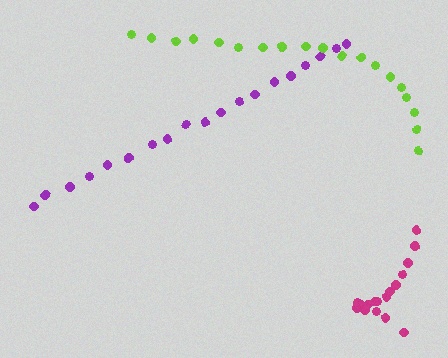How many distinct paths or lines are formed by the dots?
There are 3 distinct paths.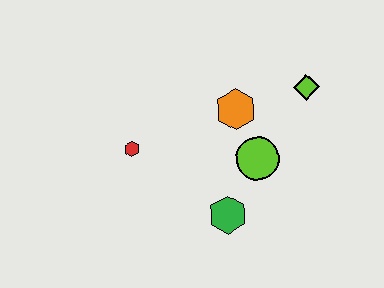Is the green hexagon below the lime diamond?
Yes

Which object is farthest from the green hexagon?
The lime diamond is farthest from the green hexagon.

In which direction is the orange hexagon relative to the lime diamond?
The orange hexagon is to the left of the lime diamond.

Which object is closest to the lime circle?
The orange hexagon is closest to the lime circle.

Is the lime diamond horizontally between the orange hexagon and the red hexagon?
No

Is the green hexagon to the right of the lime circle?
No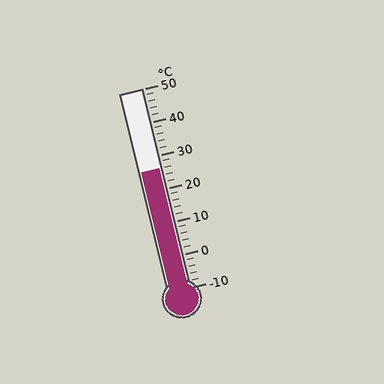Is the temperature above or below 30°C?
The temperature is below 30°C.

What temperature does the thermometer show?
The thermometer shows approximately 26°C.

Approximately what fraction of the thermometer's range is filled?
The thermometer is filled to approximately 60% of its range.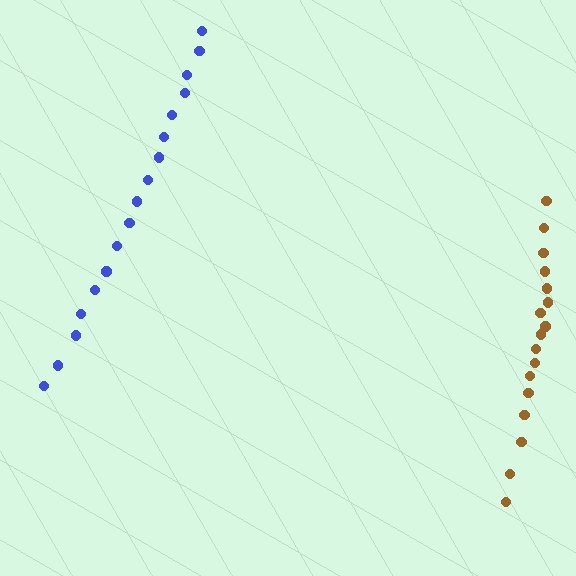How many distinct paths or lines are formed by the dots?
There are 2 distinct paths.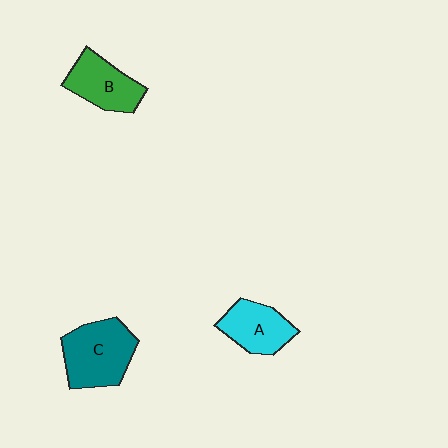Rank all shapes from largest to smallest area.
From largest to smallest: C (teal), B (green), A (cyan).